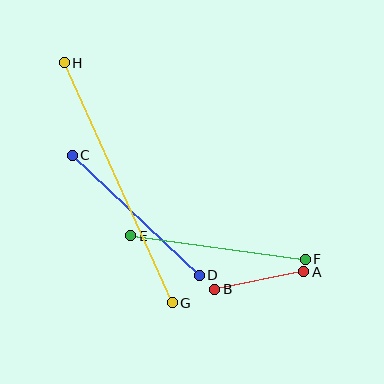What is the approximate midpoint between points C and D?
The midpoint is at approximately (136, 215) pixels.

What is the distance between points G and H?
The distance is approximately 263 pixels.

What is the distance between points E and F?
The distance is approximately 176 pixels.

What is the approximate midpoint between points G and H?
The midpoint is at approximately (118, 183) pixels.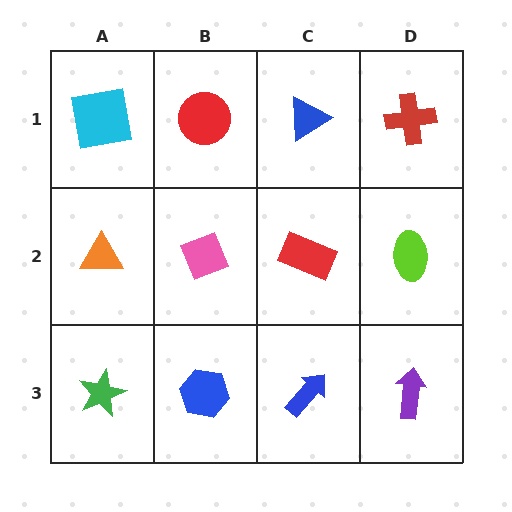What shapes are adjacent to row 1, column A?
An orange triangle (row 2, column A), a red circle (row 1, column B).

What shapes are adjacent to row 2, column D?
A red cross (row 1, column D), a purple arrow (row 3, column D), a red rectangle (row 2, column C).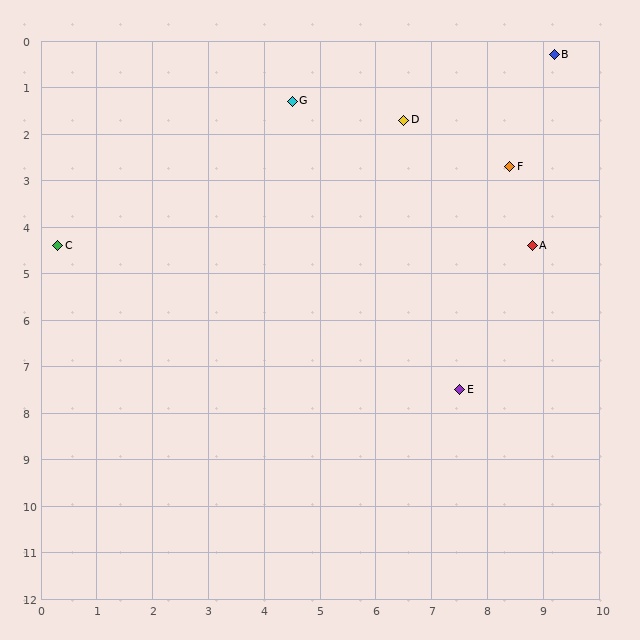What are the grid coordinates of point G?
Point G is at approximately (4.5, 1.3).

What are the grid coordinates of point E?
Point E is at approximately (7.5, 7.5).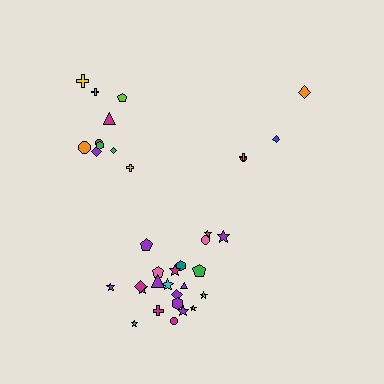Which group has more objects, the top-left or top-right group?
The top-left group.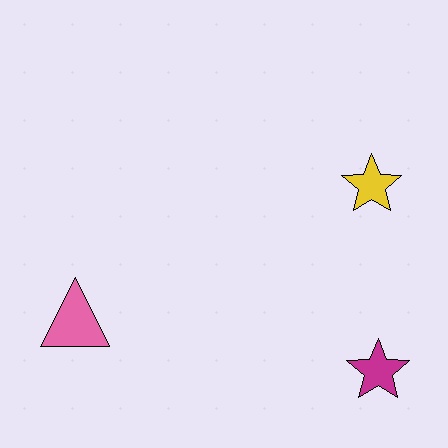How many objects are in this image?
There are 3 objects.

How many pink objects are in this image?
There is 1 pink object.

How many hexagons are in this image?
There are no hexagons.